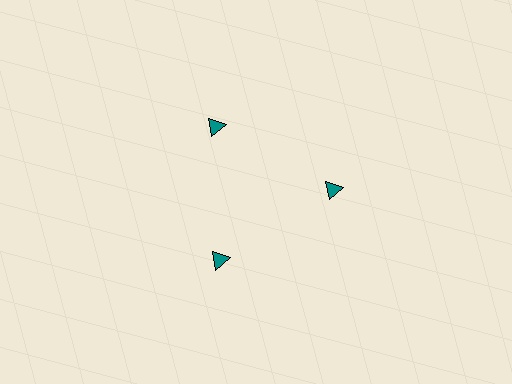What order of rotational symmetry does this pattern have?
This pattern has 3-fold rotational symmetry.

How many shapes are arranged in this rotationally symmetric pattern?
There are 3 shapes, arranged in 3 groups of 1.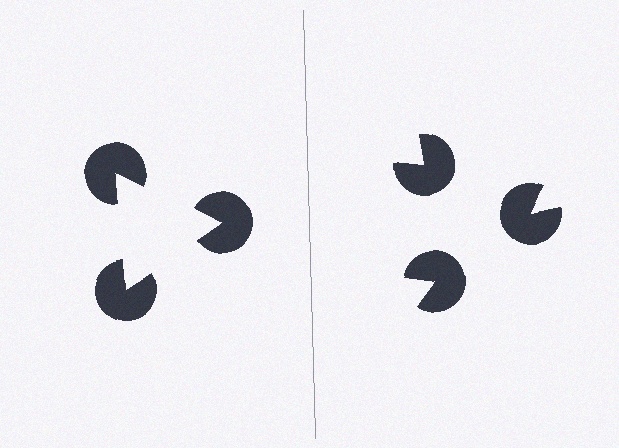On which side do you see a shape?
An illusory triangle appears on the left side. On the right side the wedge cuts are rotated, so no coherent shape forms.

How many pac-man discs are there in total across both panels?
6 — 3 on each side.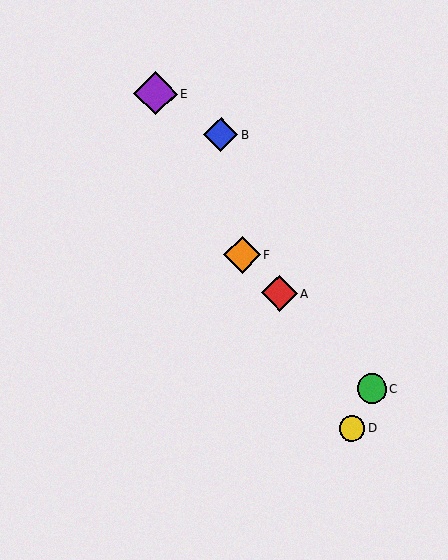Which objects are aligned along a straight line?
Objects A, C, F are aligned along a straight line.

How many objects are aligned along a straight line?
3 objects (A, C, F) are aligned along a straight line.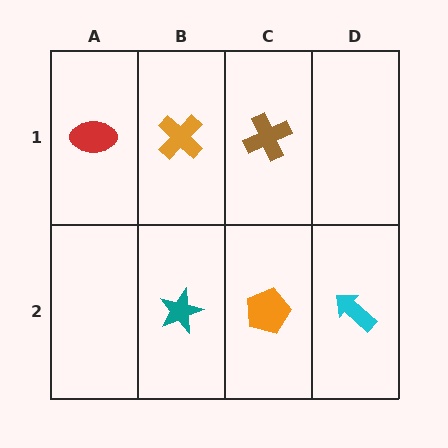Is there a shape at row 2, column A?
No, that cell is empty.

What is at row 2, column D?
A cyan arrow.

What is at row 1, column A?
A red ellipse.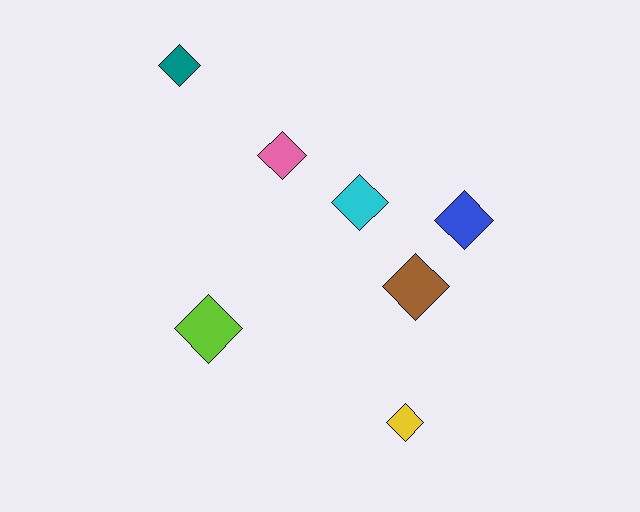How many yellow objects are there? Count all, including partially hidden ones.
There is 1 yellow object.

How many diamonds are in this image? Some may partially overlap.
There are 7 diamonds.